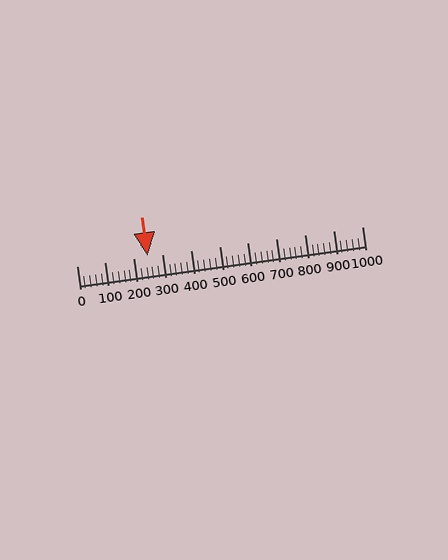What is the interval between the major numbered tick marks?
The major tick marks are spaced 100 units apart.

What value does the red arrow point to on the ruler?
The red arrow points to approximately 247.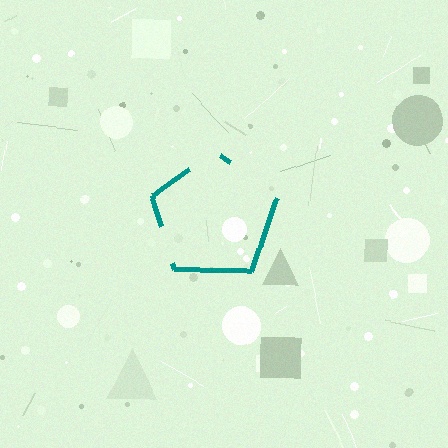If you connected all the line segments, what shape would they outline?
They would outline a pentagon.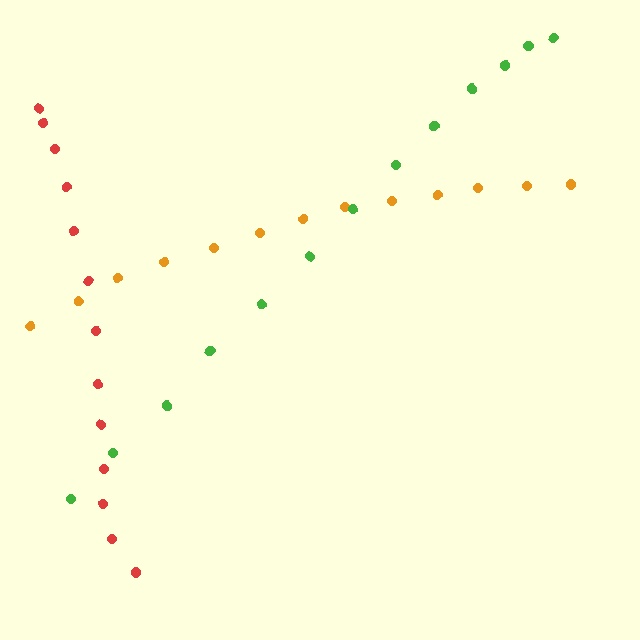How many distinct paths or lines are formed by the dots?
There are 3 distinct paths.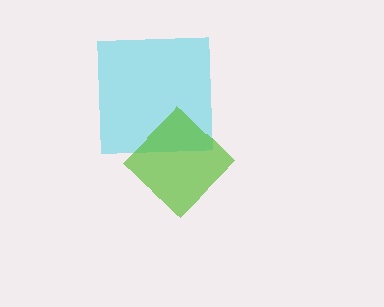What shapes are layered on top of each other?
The layered shapes are: a cyan square, a lime diamond.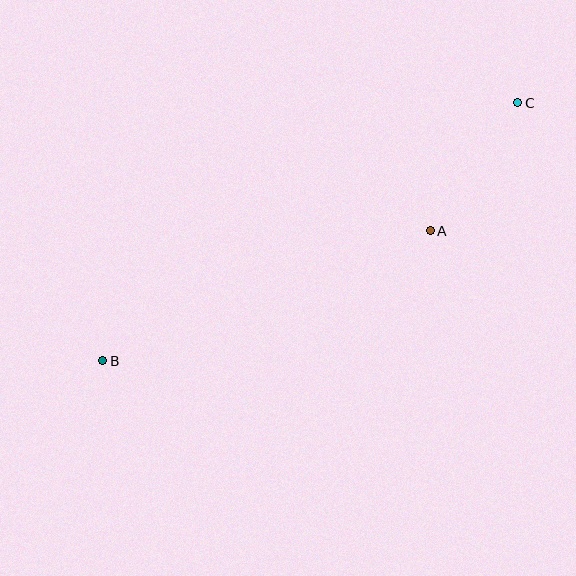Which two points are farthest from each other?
Points B and C are farthest from each other.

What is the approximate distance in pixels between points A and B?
The distance between A and B is approximately 352 pixels.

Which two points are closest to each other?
Points A and C are closest to each other.